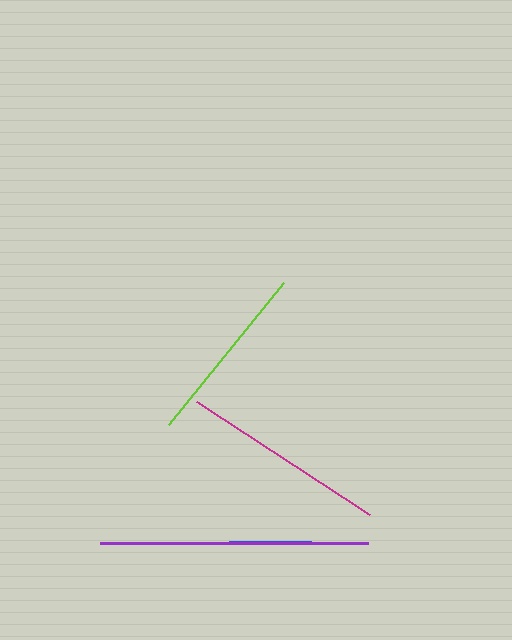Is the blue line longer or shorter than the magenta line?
The magenta line is longer than the blue line.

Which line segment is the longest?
The purple line is the longest at approximately 268 pixels.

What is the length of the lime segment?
The lime segment is approximately 183 pixels long.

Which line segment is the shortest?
The blue line is the shortest at approximately 82 pixels.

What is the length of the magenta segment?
The magenta segment is approximately 207 pixels long.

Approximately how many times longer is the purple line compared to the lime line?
The purple line is approximately 1.5 times the length of the lime line.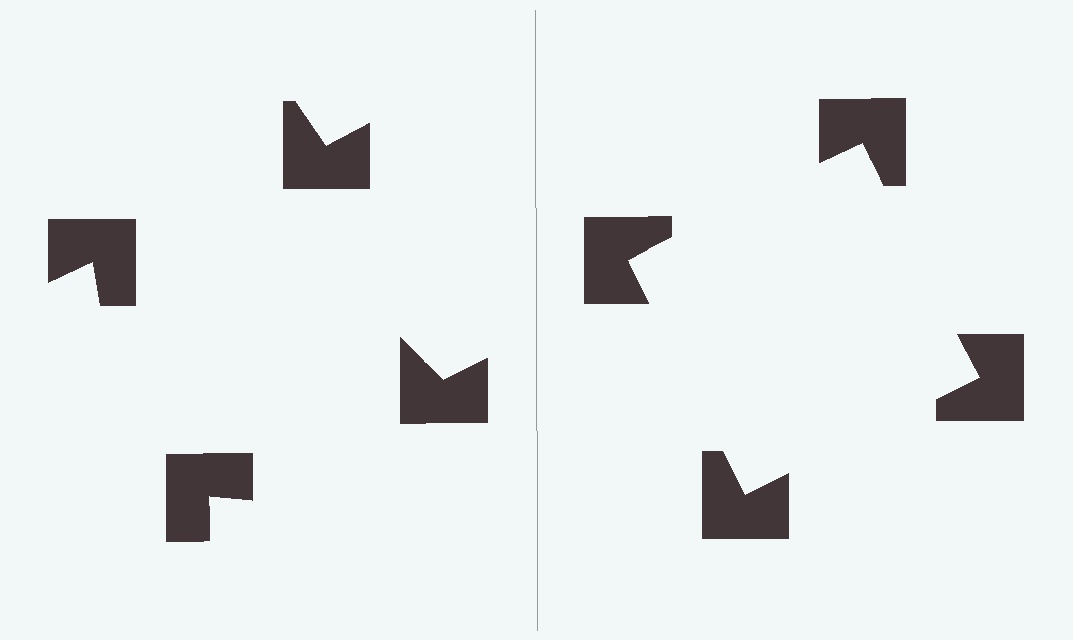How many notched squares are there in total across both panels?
8 — 4 on each side.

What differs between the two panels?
The notched squares are positioned identically on both sides; only the wedge orientations differ. On the right they align to a square; on the left they are misaligned.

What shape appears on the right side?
An illusory square.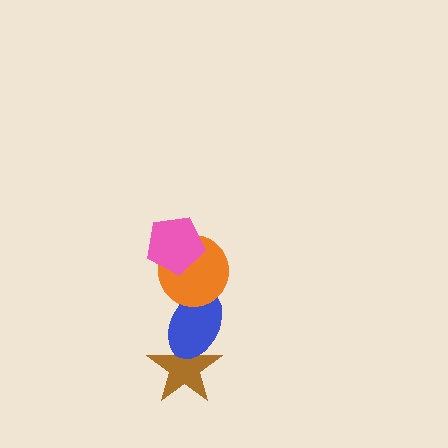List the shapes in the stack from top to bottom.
From top to bottom: the pink pentagon, the orange circle, the blue ellipse, the brown star.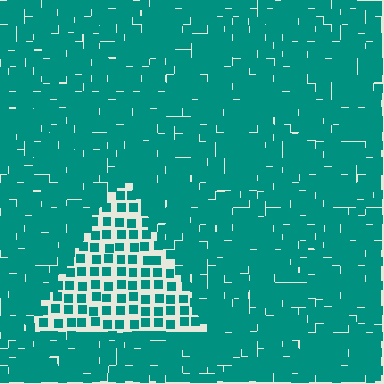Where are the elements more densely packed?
The elements are more densely packed outside the triangle boundary.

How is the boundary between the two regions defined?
The boundary is defined by a change in element density (approximately 2.3x ratio). All elements are the same color, size, and shape.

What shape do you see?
I see a triangle.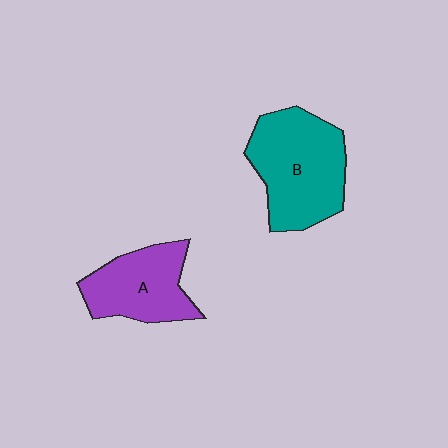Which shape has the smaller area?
Shape A (purple).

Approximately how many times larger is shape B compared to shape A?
Approximately 1.4 times.